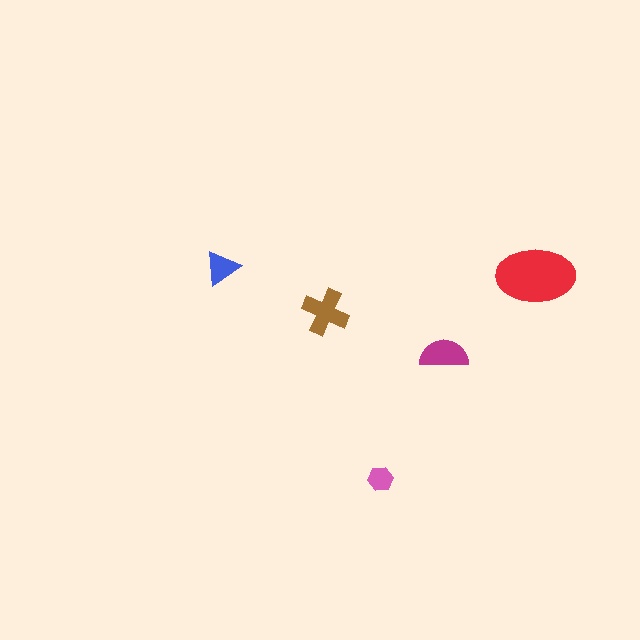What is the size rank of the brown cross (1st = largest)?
2nd.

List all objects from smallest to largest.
The pink hexagon, the blue triangle, the magenta semicircle, the brown cross, the red ellipse.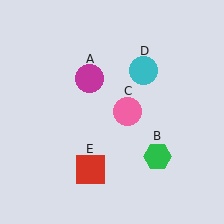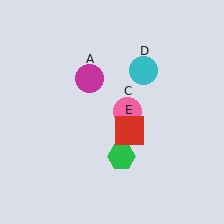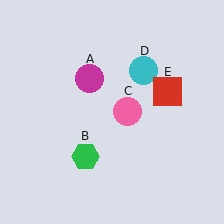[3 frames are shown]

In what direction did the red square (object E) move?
The red square (object E) moved up and to the right.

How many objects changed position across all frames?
2 objects changed position: green hexagon (object B), red square (object E).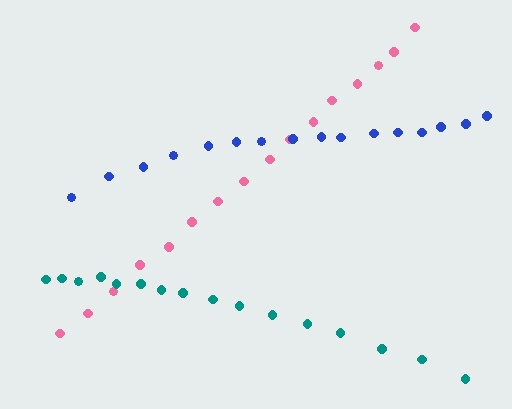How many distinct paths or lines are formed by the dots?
There are 3 distinct paths.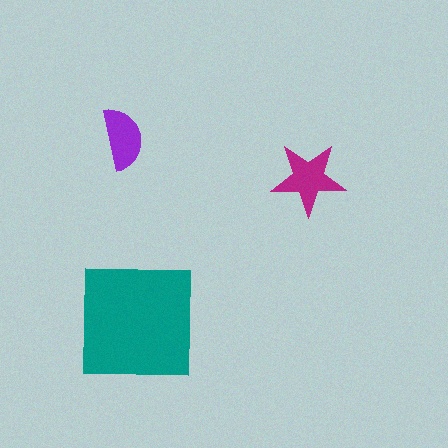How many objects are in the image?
There are 3 objects in the image.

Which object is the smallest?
The purple semicircle.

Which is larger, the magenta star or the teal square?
The teal square.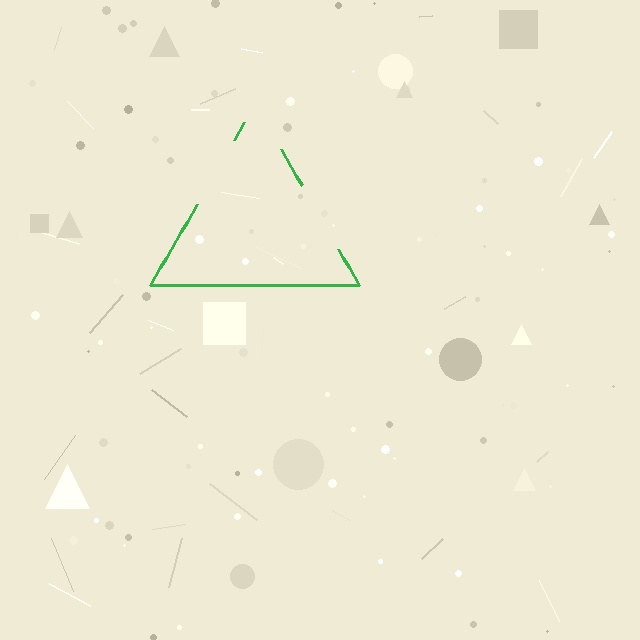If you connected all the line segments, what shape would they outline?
They would outline a triangle.